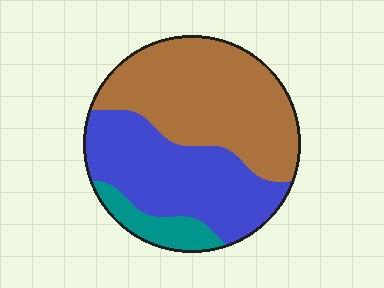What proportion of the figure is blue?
Blue takes up between a quarter and a half of the figure.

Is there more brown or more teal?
Brown.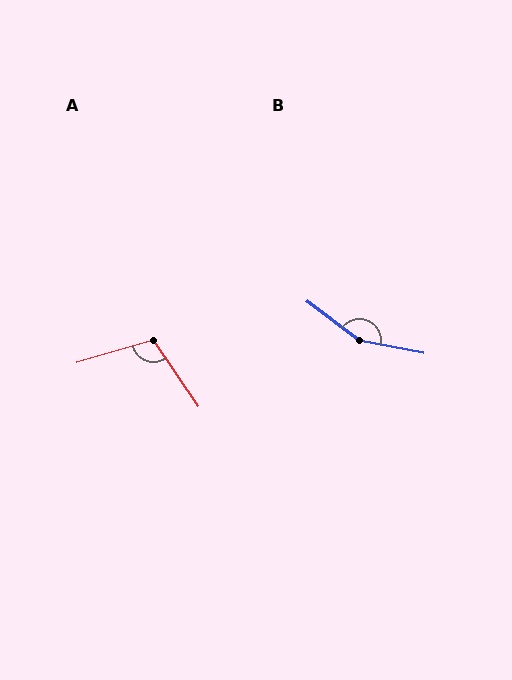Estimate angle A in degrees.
Approximately 108 degrees.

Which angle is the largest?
B, at approximately 154 degrees.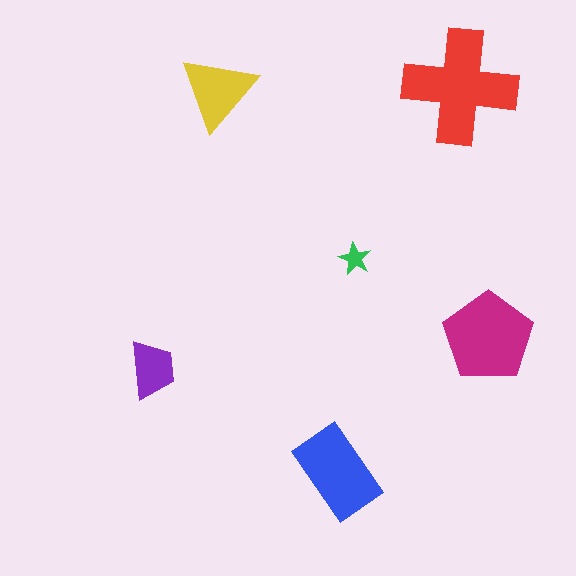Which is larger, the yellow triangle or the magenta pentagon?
The magenta pentagon.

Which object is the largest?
The red cross.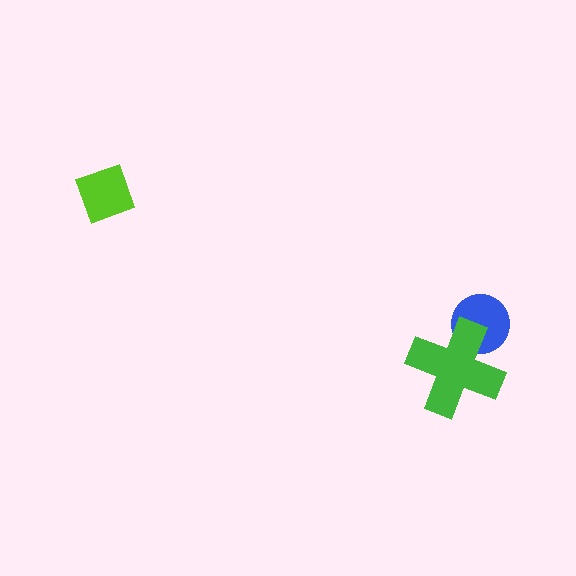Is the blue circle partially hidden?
Yes, it is partially covered by another shape.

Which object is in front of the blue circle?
The green cross is in front of the blue circle.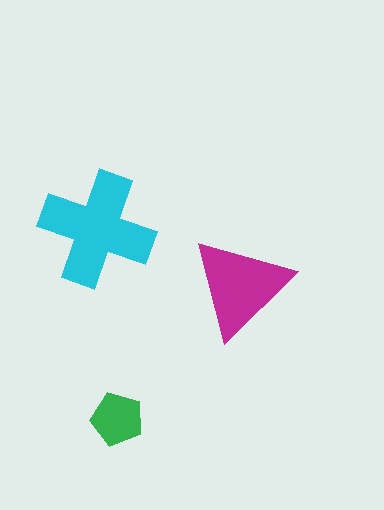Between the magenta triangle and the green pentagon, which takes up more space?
The magenta triangle.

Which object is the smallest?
The green pentagon.